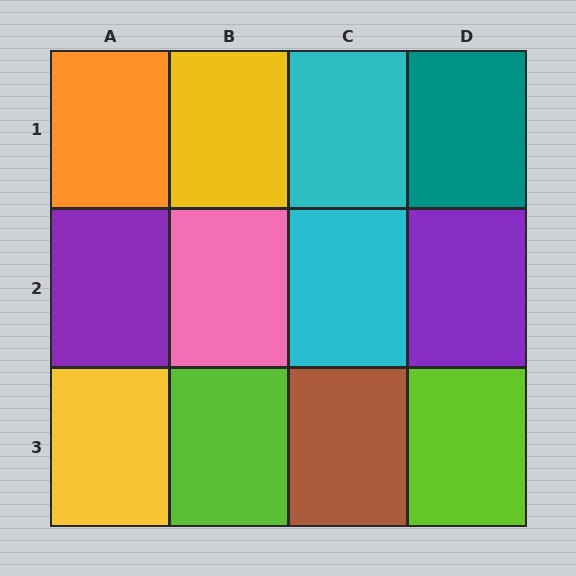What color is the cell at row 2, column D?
Purple.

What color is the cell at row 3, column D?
Lime.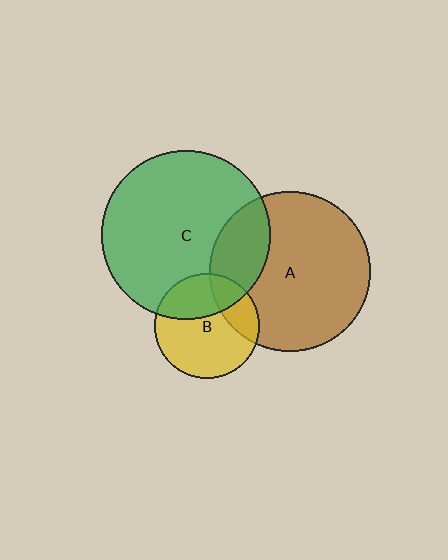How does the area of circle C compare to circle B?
Approximately 2.6 times.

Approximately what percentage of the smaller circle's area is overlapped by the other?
Approximately 20%.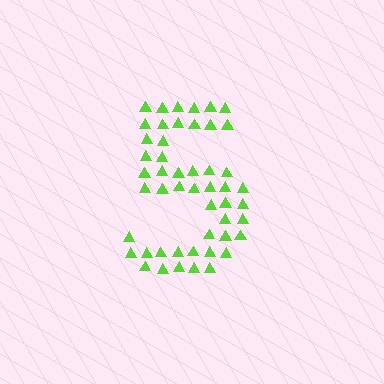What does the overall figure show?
The overall figure shows the digit 5.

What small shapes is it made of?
It is made of small triangles.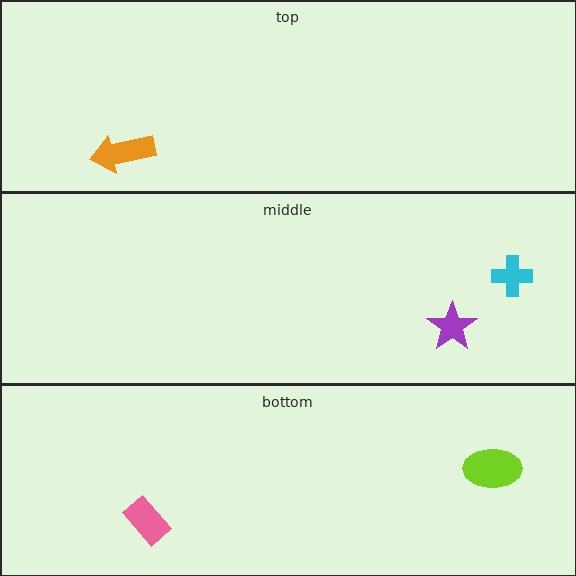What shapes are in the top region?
The orange arrow.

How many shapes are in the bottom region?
2.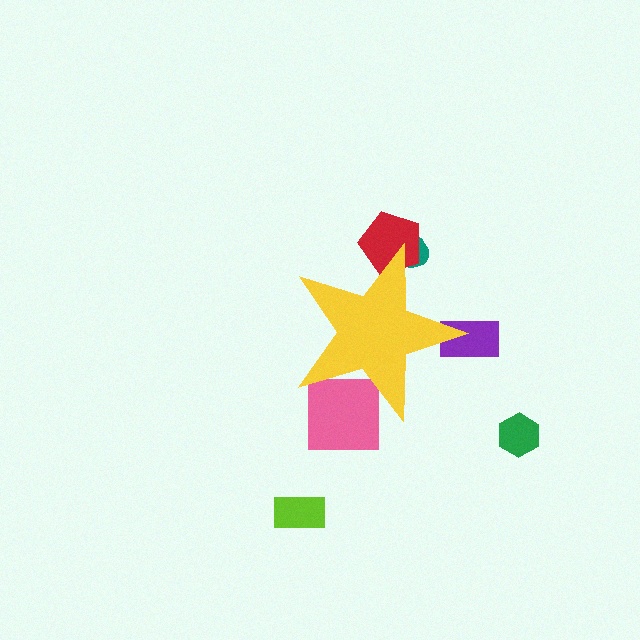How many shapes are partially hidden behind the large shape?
4 shapes are partially hidden.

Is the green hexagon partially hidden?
No, the green hexagon is fully visible.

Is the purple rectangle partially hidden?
Yes, the purple rectangle is partially hidden behind the yellow star.